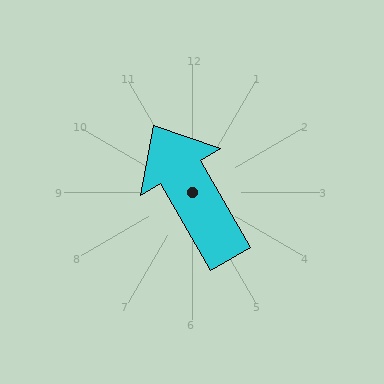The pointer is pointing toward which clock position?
Roughly 11 o'clock.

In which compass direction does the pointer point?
Northwest.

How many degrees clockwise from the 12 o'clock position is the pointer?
Approximately 330 degrees.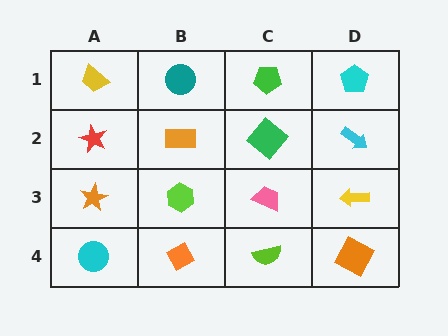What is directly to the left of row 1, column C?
A teal circle.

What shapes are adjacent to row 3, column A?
A red star (row 2, column A), a cyan circle (row 4, column A), a lime hexagon (row 3, column B).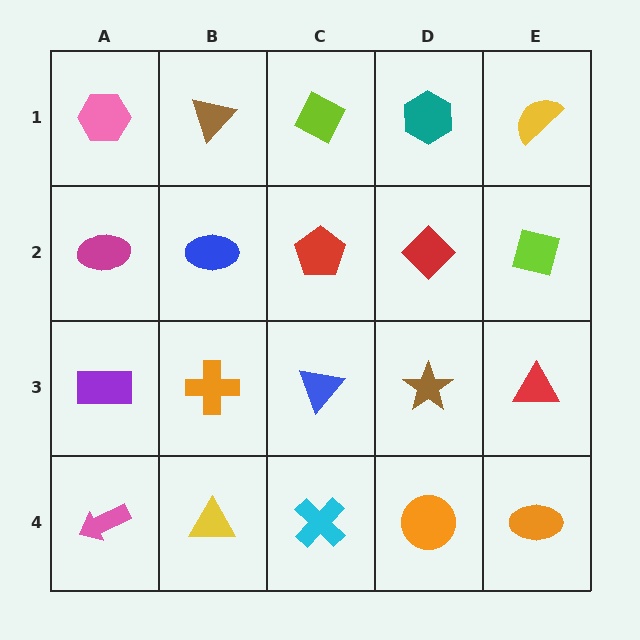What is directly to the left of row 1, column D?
A lime diamond.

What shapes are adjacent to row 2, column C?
A lime diamond (row 1, column C), a blue triangle (row 3, column C), a blue ellipse (row 2, column B), a red diamond (row 2, column D).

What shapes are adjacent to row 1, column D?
A red diamond (row 2, column D), a lime diamond (row 1, column C), a yellow semicircle (row 1, column E).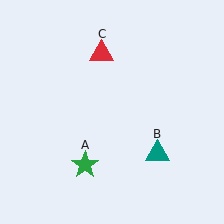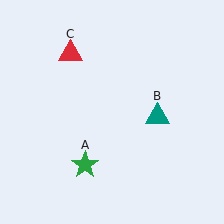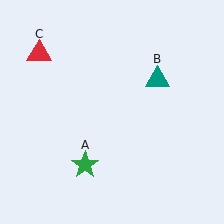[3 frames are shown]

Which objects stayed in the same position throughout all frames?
Green star (object A) remained stationary.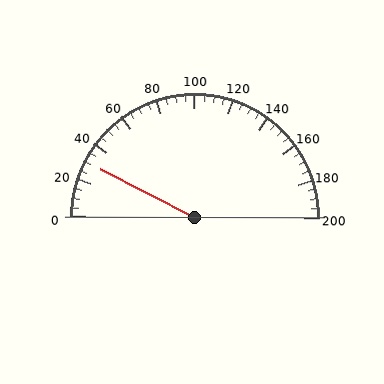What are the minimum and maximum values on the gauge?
The gauge ranges from 0 to 200.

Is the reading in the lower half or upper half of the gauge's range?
The reading is in the lower half of the range (0 to 200).